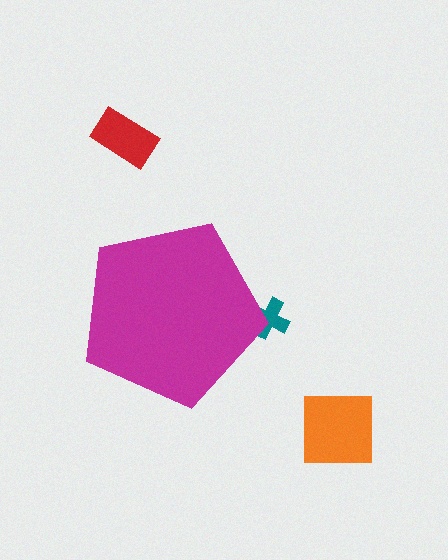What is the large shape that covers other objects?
A magenta pentagon.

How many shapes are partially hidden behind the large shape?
1 shape is partially hidden.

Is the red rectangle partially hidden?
No, the red rectangle is fully visible.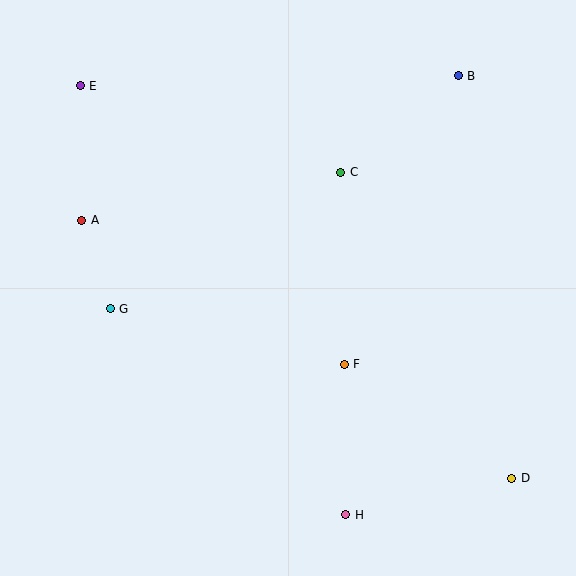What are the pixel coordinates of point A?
Point A is at (82, 220).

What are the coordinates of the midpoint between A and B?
The midpoint between A and B is at (270, 148).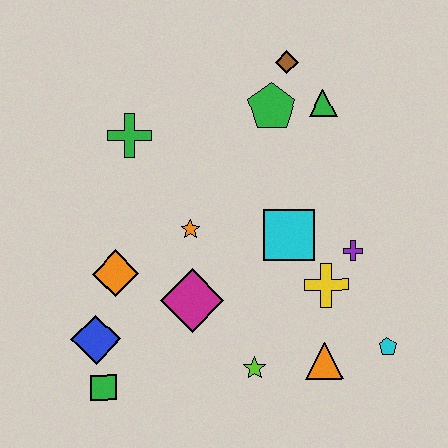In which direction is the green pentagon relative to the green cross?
The green pentagon is to the right of the green cross.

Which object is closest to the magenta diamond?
The orange star is closest to the magenta diamond.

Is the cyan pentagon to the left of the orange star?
No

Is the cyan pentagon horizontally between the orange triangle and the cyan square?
No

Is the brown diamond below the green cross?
No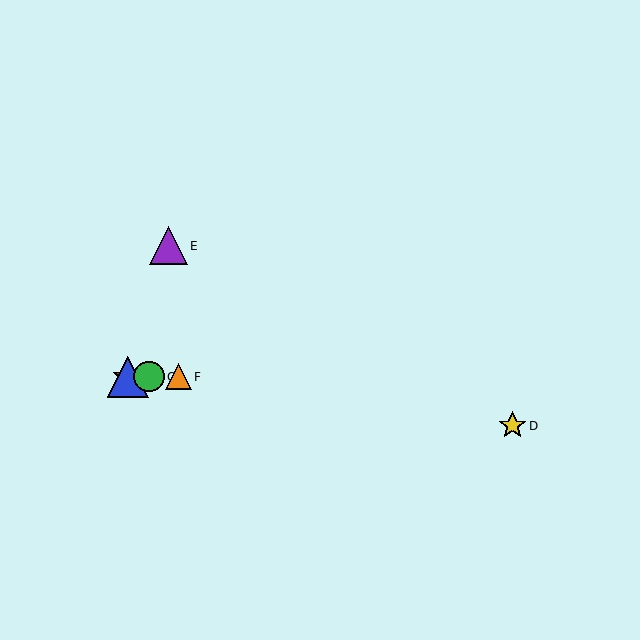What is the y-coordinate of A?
Object A is at y≈377.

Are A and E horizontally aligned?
No, A is at y≈377 and E is at y≈246.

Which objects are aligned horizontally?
Objects A, B, C, F are aligned horizontally.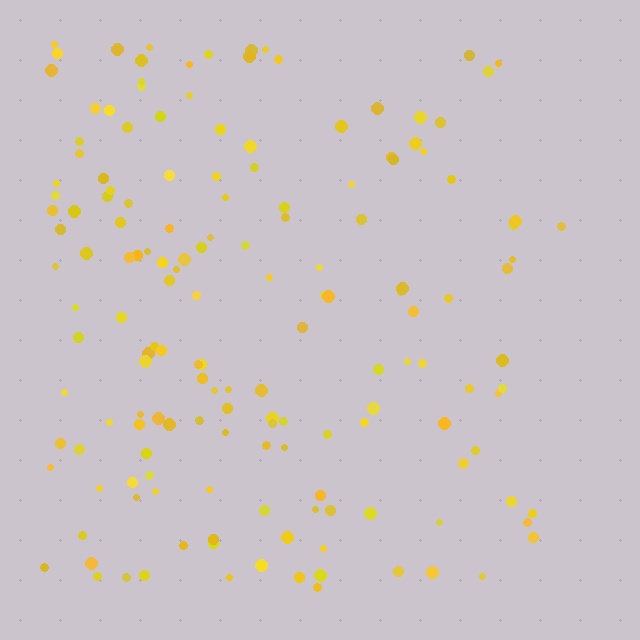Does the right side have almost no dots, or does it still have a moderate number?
Still a moderate number, just noticeably fewer than the left.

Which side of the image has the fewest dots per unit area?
The right.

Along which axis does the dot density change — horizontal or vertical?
Horizontal.